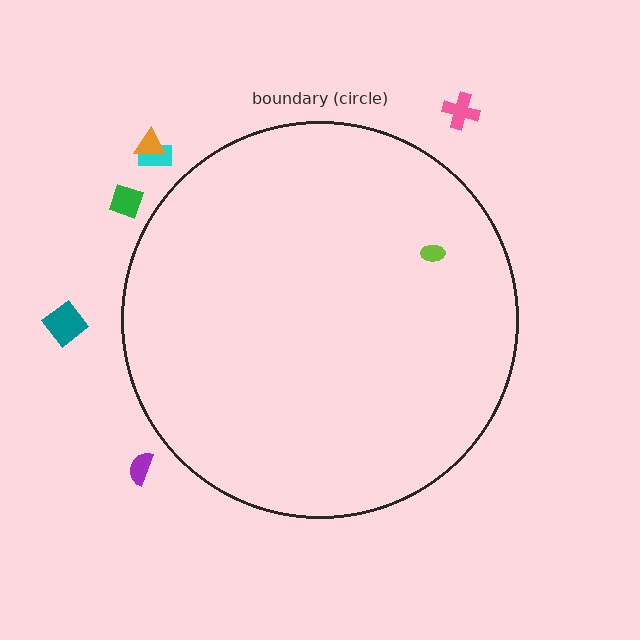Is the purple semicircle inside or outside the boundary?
Outside.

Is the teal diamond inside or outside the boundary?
Outside.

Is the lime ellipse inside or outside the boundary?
Inside.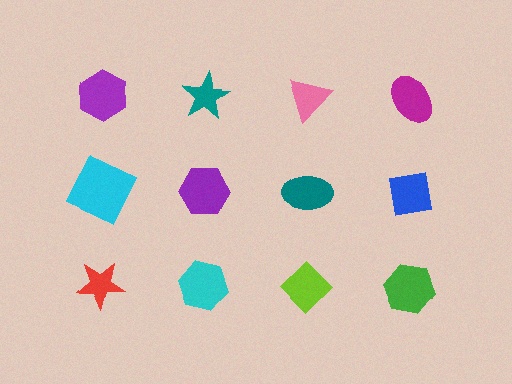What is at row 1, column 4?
A magenta ellipse.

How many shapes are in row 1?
4 shapes.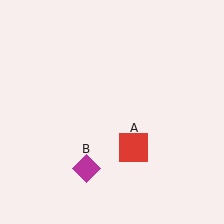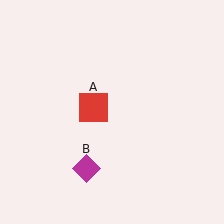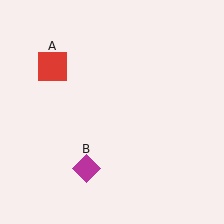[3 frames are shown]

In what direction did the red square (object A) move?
The red square (object A) moved up and to the left.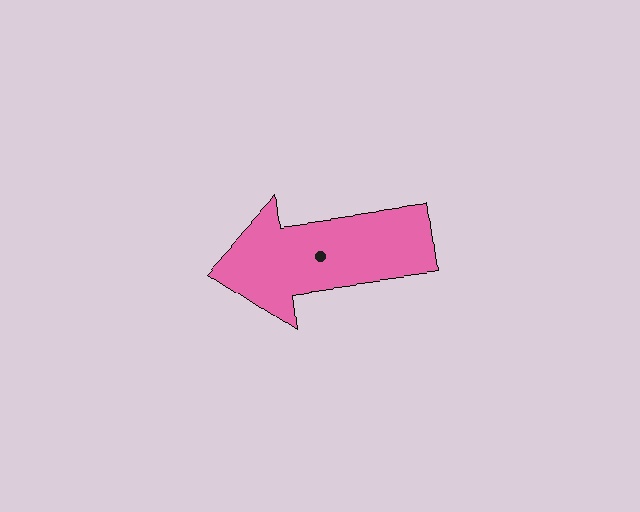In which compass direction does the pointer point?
West.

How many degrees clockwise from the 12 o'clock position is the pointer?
Approximately 263 degrees.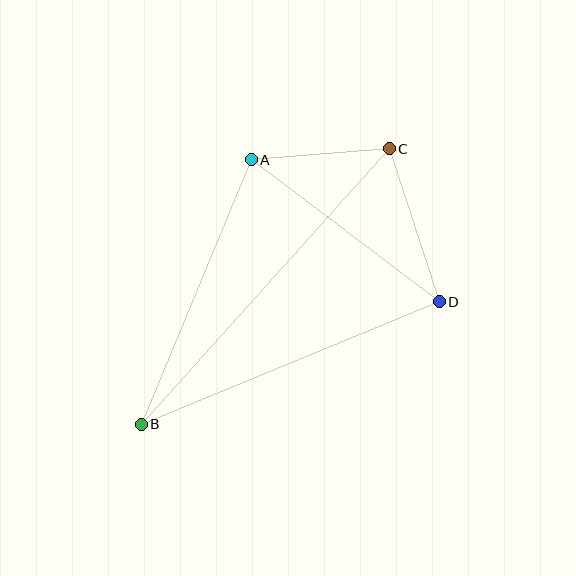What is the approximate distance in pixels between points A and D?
The distance between A and D is approximately 236 pixels.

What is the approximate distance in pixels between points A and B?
The distance between A and B is approximately 287 pixels.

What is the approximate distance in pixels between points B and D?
The distance between B and D is approximately 322 pixels.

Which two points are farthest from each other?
Points B and C are farthest from each other.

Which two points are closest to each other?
Points A and C are closest to each other.